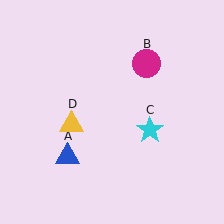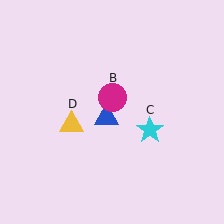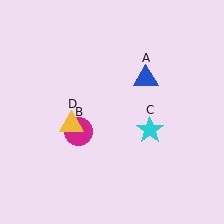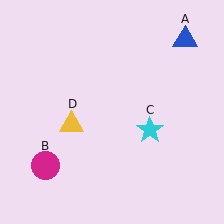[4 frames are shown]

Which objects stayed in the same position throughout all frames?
Cyan star (object C) and yellow triangle (object D) remained stationary.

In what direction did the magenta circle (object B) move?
The magenta circle (object B) moved down and to the left.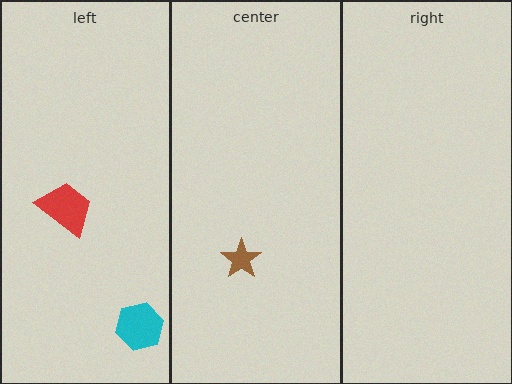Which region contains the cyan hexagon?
The left region.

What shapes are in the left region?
The red trapezoid, the cyan hexagon.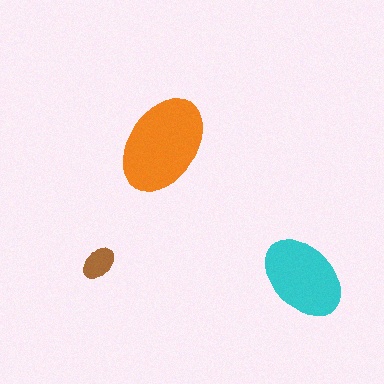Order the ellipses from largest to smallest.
the orange one, the cyan one, the brown one.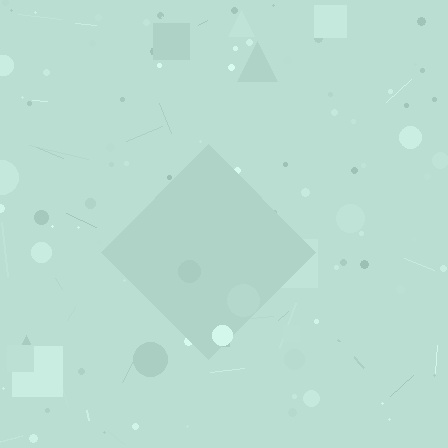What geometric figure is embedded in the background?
A diamond is embedded in the background.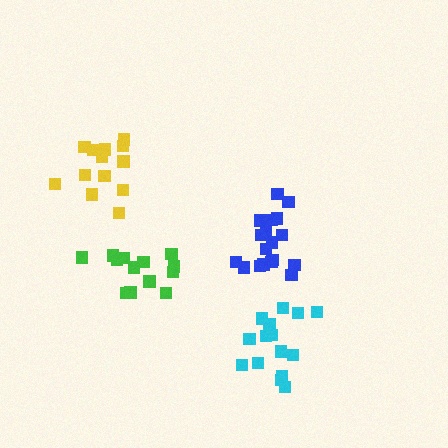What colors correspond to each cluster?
The clusters are colored: blue, green, yellow, cyan.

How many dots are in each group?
Group 1: 18 dots, Group 2: 13 dots, Group 3: 13 dots, Group 4: 15 dots (59 total).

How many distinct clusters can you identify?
There are 4 distinct clusters.